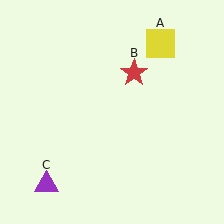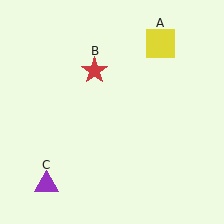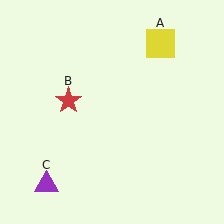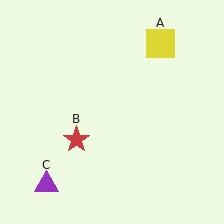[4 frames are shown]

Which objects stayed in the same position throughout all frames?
Yellow square (object A) and purple triangle (object C) remained stationary.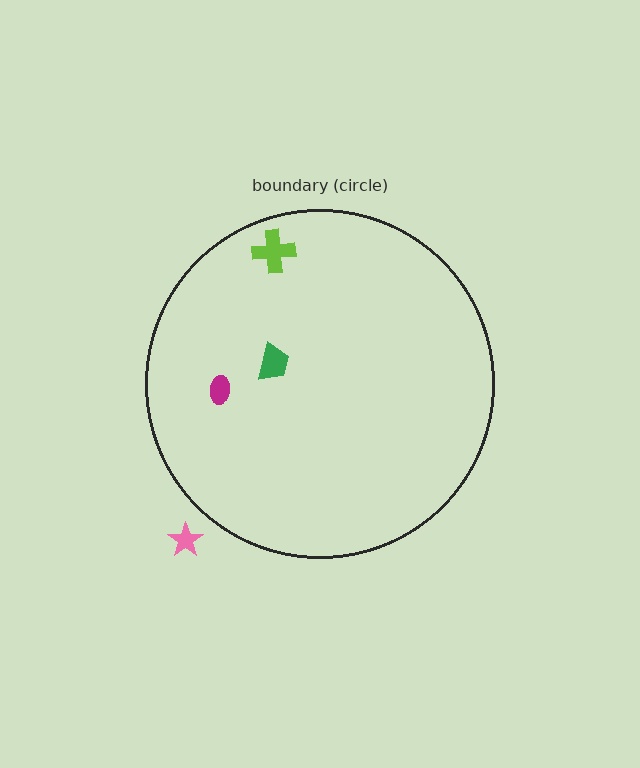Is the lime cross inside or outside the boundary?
Inside.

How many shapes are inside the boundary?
3 inside, 1 outside.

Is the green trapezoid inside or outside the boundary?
Inside.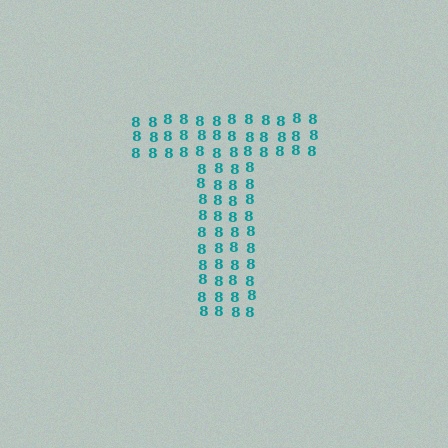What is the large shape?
The large shape is the letter T.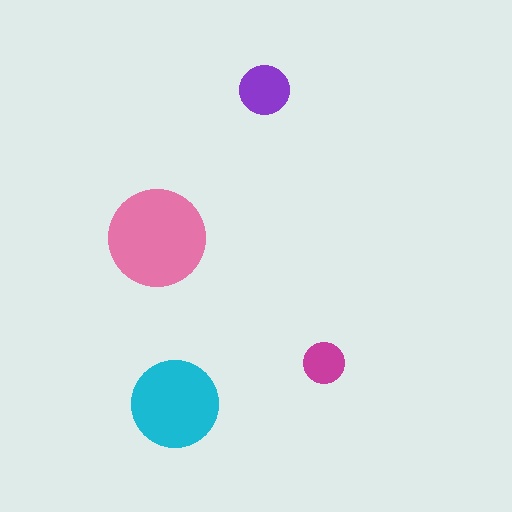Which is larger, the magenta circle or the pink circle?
The pink one.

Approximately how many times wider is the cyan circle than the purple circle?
About 1.5 times wider.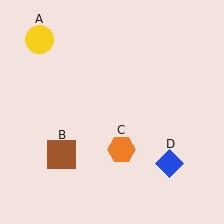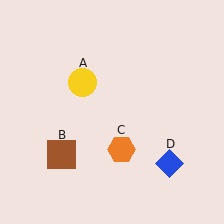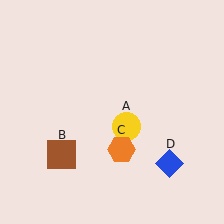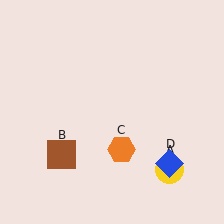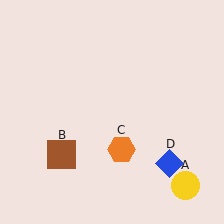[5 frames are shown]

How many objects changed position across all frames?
1 object changed position: yellow circle (object A).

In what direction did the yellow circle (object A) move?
The yellow circle (object A) moved down and to the right.